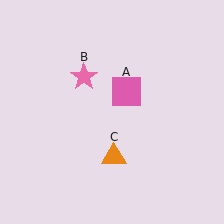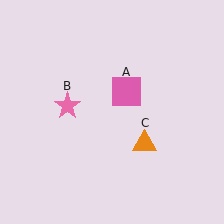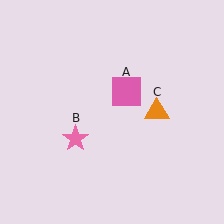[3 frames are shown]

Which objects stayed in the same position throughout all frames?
Pink square (object A) remained stationary.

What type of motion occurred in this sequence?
The pink star (object B), orange triangle (object C) rotated counterclockwise around the center of the scene.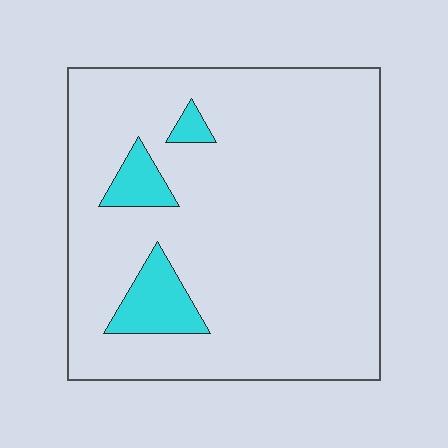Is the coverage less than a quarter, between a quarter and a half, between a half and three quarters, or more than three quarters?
Less than a quarter.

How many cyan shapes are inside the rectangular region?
3.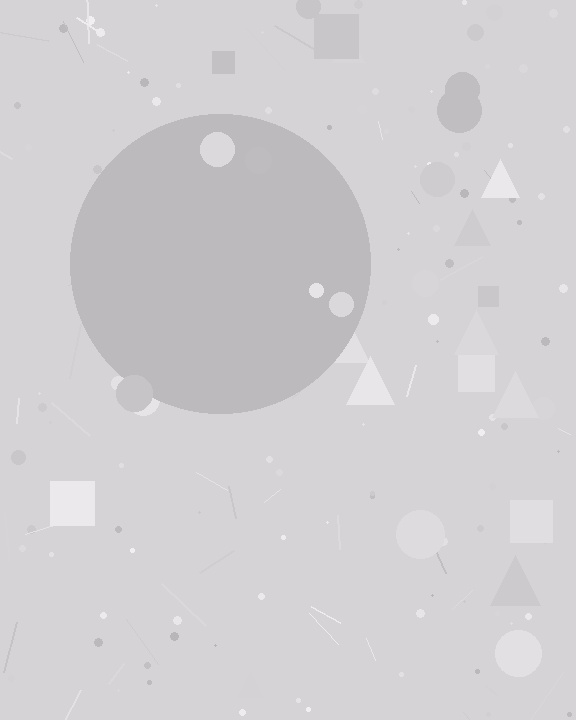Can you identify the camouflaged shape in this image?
The camouflaged shape is a circle.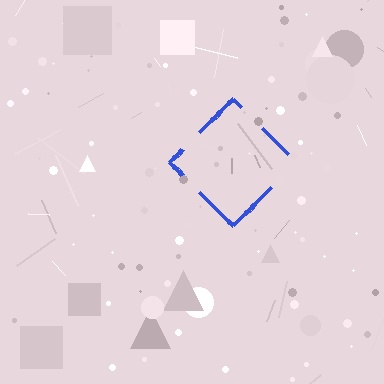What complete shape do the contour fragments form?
The contour fragments form a diamond.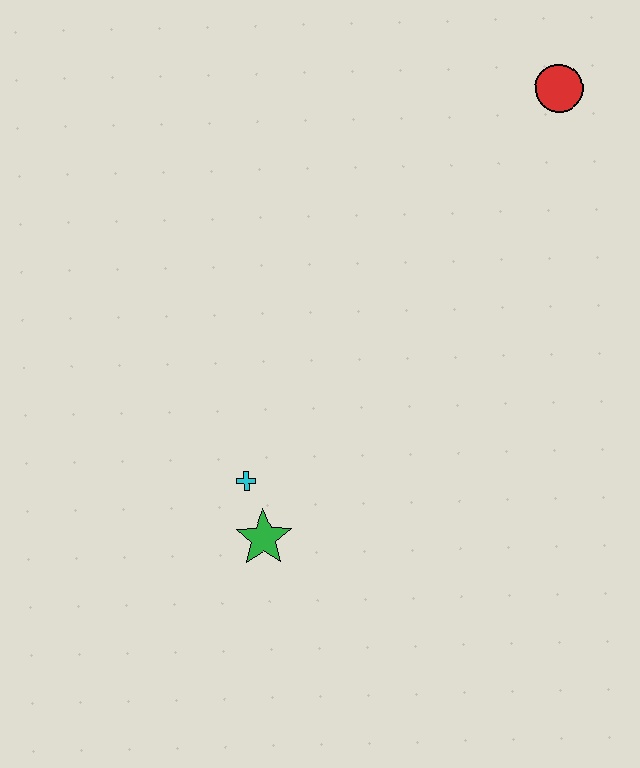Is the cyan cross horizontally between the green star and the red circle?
No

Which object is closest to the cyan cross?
The green star is closest to the cyan cross.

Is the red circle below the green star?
No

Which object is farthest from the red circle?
The green star is farthest from the red circle.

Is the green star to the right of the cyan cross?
Yes